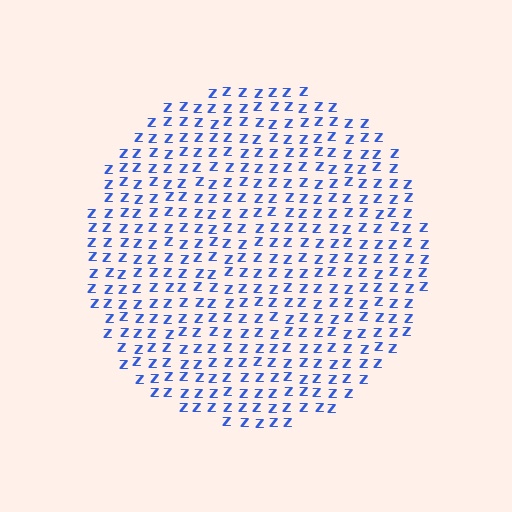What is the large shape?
The large shape is a circle.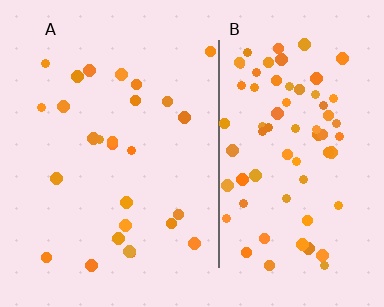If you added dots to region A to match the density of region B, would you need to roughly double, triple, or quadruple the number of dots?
Approximately triple.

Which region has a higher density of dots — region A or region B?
B (the right).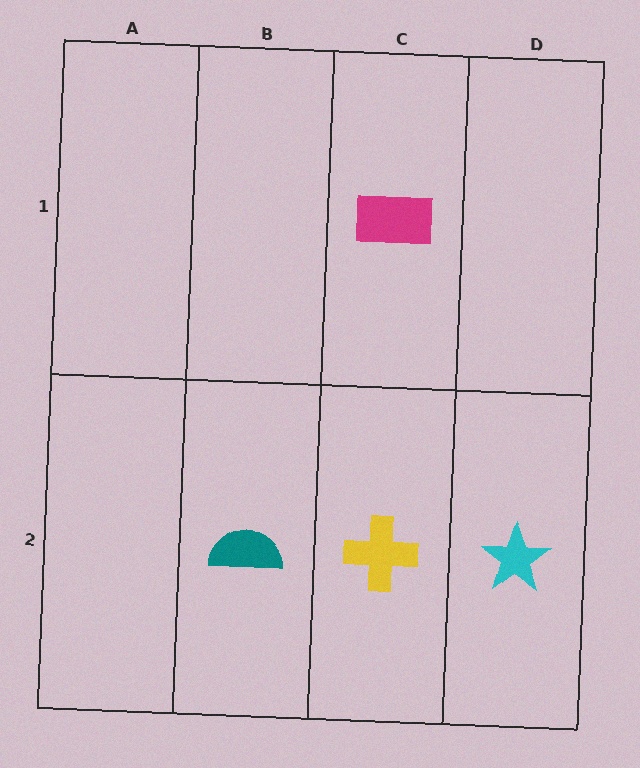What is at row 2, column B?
A teal semicircle.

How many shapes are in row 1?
1 shape.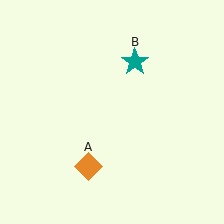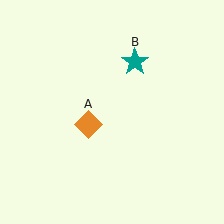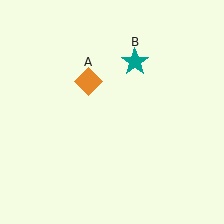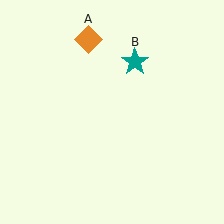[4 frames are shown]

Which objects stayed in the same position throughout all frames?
Teal star (object B) remained stationary.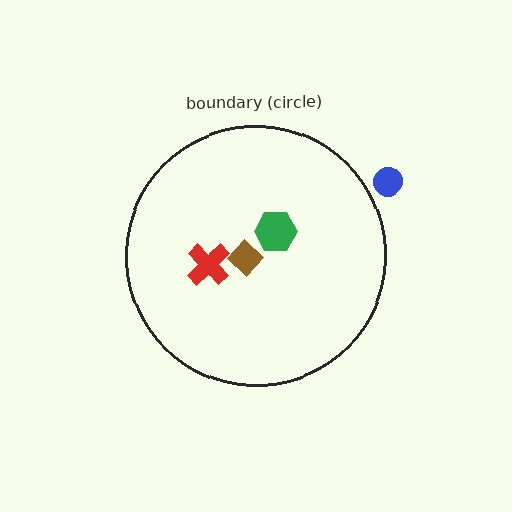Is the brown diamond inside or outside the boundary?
Inside.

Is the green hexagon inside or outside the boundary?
Inside.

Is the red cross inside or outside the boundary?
Inside.